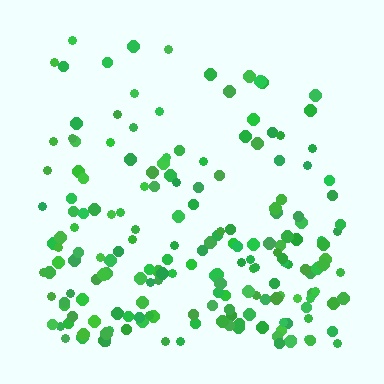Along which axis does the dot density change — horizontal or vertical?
Vertical.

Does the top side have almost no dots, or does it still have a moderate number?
Still a moderate number, just noticeably fewer than the bottom.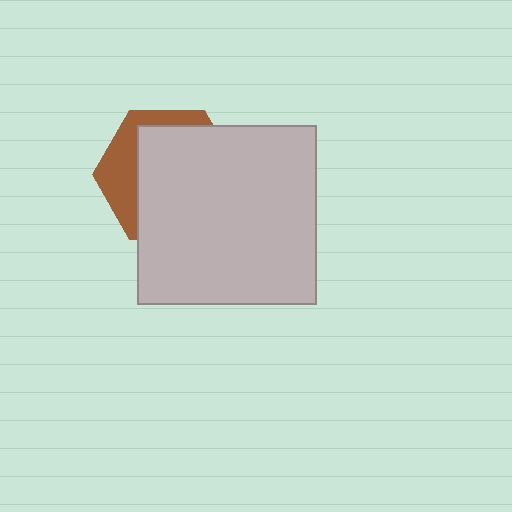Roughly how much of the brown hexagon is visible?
A small part of it is visible (roughly 32%).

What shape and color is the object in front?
The object in front is a light gray square.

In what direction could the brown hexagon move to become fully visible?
The brown hexagon could move toward the upper-left. That would shift it out from behind the light gray square entirely.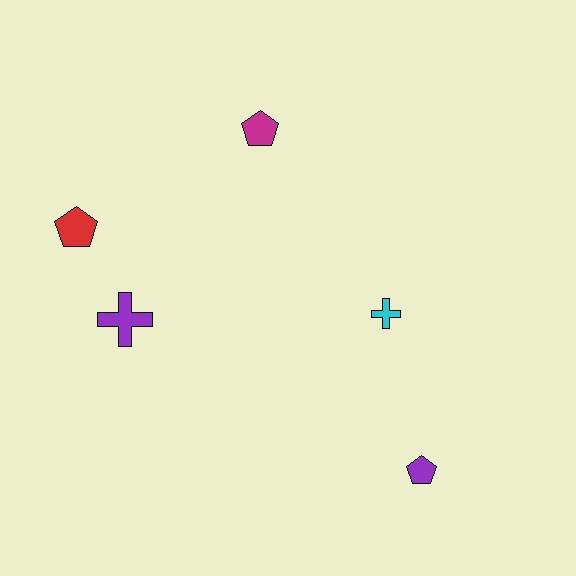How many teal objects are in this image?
There are no teal objects.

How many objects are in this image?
There are 5 objects.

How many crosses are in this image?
There are 2 crosses.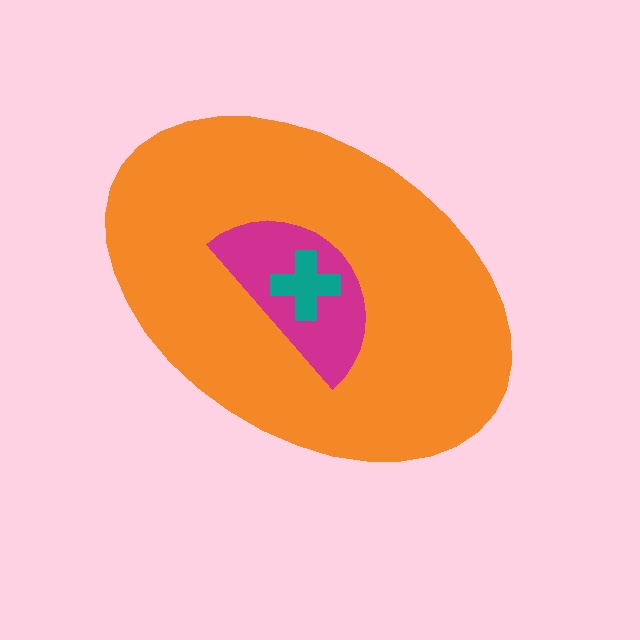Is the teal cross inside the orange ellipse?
Yes.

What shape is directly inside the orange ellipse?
The magenta semicircle.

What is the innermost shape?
The teal cross.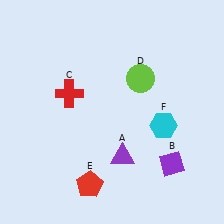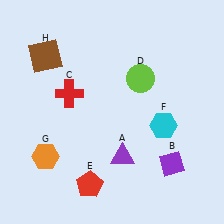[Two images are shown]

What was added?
An orange hexagon (G), a brown square (H) were added in Image 2.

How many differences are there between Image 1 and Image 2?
There are 2 differences between the two images.